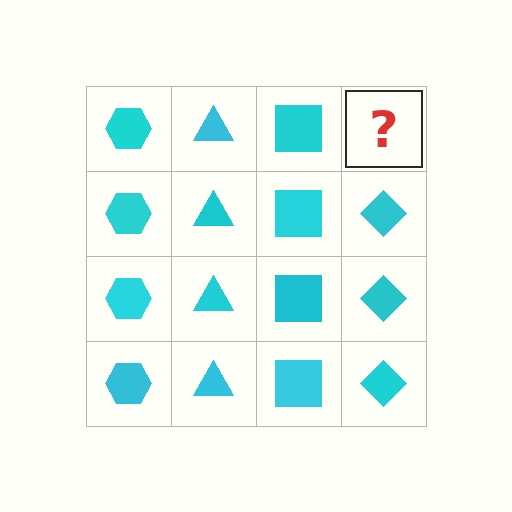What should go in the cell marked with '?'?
The missing cell should contain a cyan diamond.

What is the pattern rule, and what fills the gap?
The rule is that each column has a consistent shape. The gap should be filled with a cyan diamond.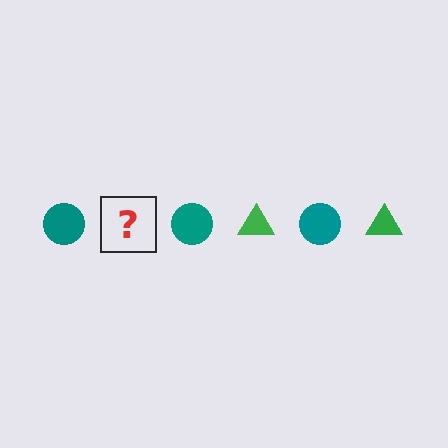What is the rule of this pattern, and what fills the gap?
The rule is that the pattern alternates between teal circle and green triangle. The gap should be filled with a green triangle.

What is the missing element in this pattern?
The missing element is a green triangle.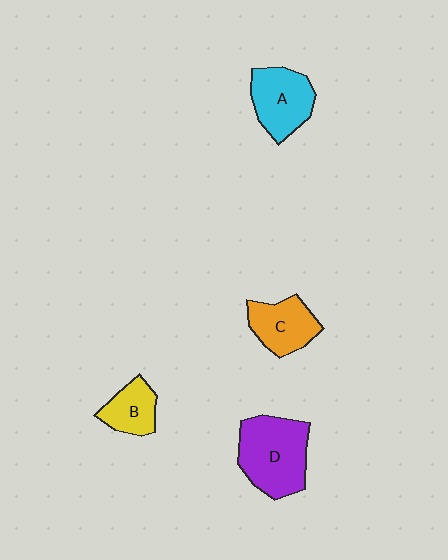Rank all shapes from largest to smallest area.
From largest to smallest: D (purple), A (cyan), C (orange), B (yellow).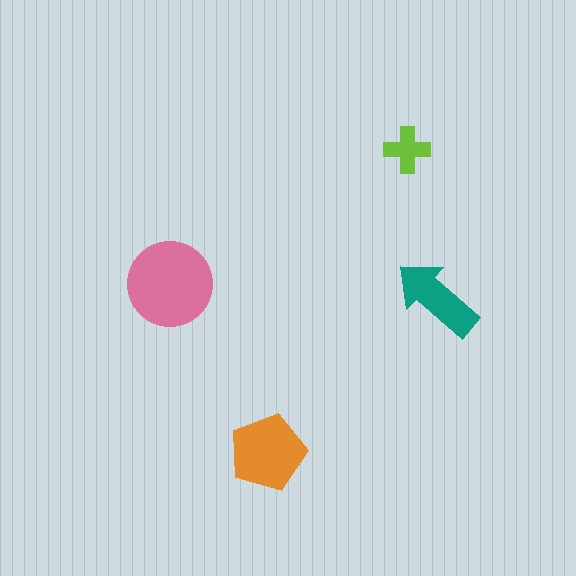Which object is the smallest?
The lime cross.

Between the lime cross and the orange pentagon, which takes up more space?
The orange pentagon.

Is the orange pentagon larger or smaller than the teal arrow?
Larger.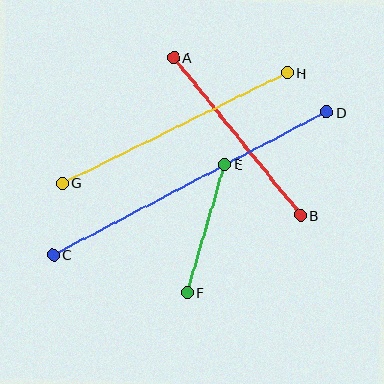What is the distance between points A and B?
The distance is approximately 203 pixels.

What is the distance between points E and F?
The distance is approximately 133 pixels.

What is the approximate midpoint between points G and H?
The midpoint is at approximately (175, 128) pixels.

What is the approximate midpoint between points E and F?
The midpoint is at approximately (206, 228) pixels.